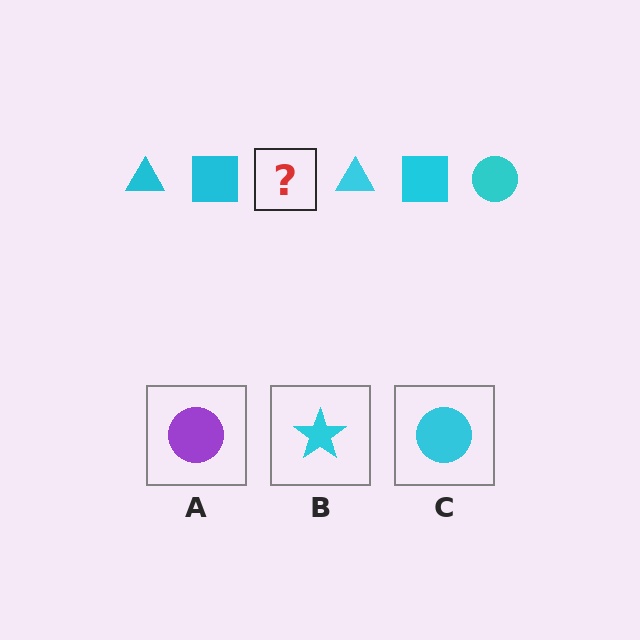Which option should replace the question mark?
Option C.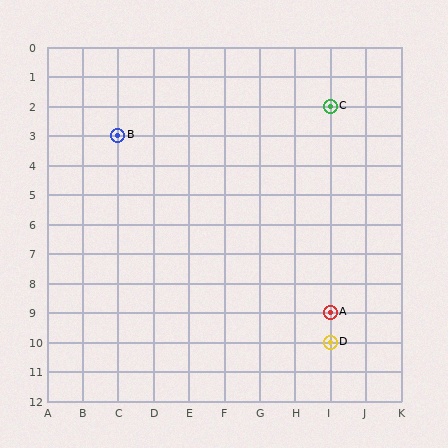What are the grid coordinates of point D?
Point D is at grid coordinates (I, 10).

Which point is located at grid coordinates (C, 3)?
Point B is at (C, 3).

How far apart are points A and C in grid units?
Points A and C are 7 rows apart.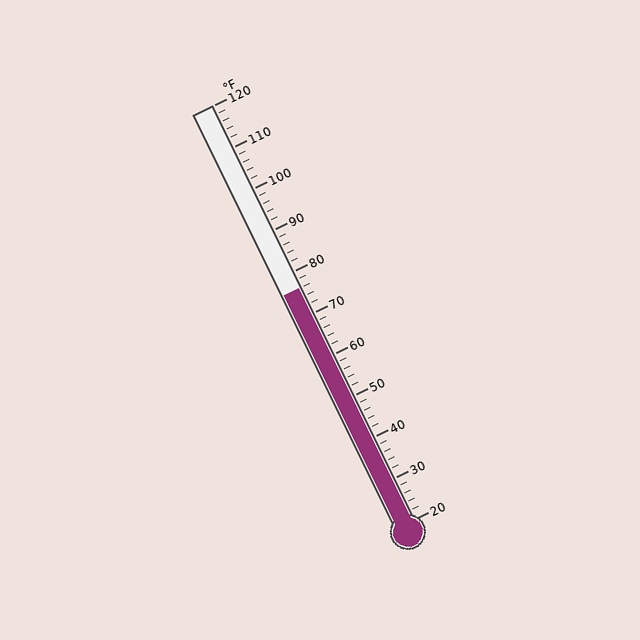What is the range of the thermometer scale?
The thermometer scale ranges from 20°F to 120°F.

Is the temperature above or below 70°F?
The temperature is above 70°F.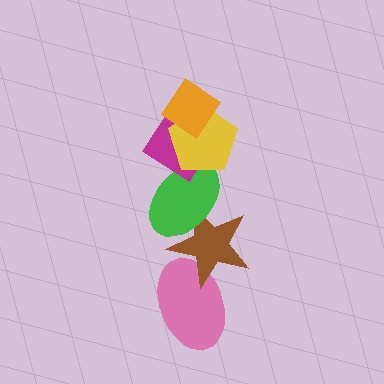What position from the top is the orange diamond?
The orange diamond is 1st from the top.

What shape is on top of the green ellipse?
The magenta diamond is on top of the green ellipse.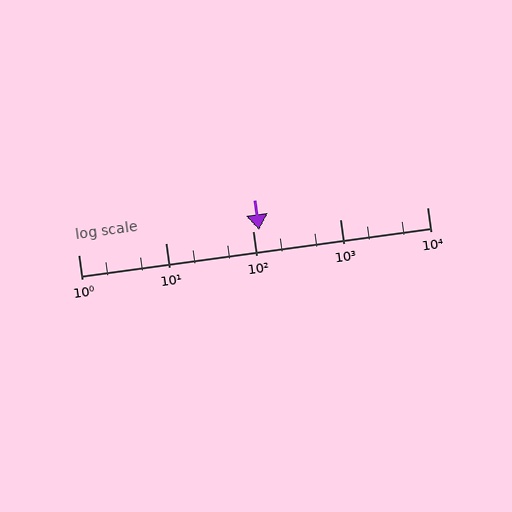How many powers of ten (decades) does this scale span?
The scale spans 4 decades, from 1 to 10000.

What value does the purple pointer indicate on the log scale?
The pointer indicates approximately 120.